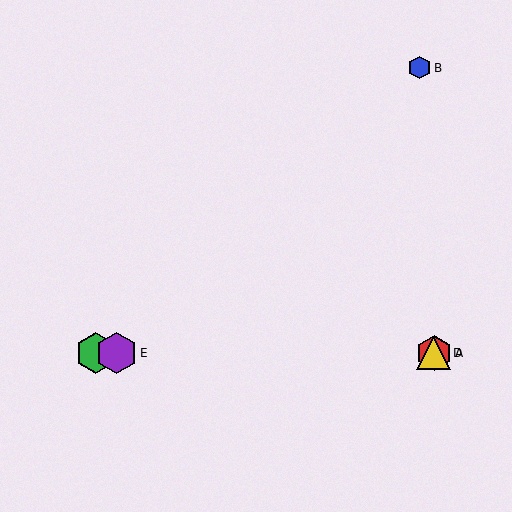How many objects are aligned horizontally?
4 objects (A, C, D, E) are aligned horizontally.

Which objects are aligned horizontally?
Objects A, C, D, E are aligned horizontally.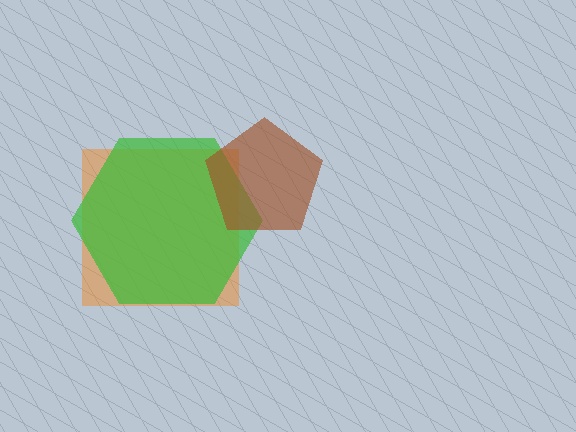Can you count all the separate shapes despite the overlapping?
Yes, there are 3 separate shapes.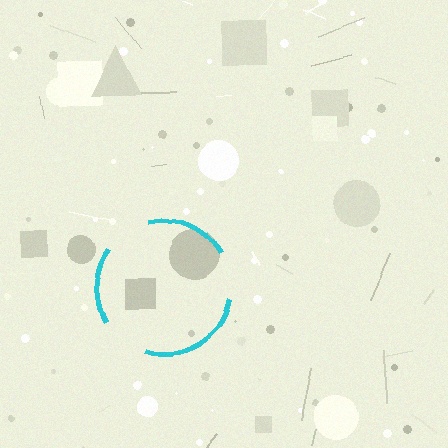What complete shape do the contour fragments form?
The contour fragments form a circle.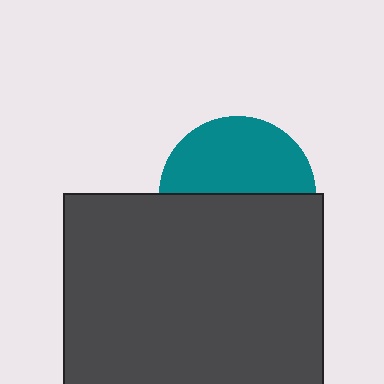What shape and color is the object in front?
The object in front is a dark gray rectangle.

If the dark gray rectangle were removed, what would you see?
You would see the complete teal circle.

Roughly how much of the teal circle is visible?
About half of it is visible (roughly 49%).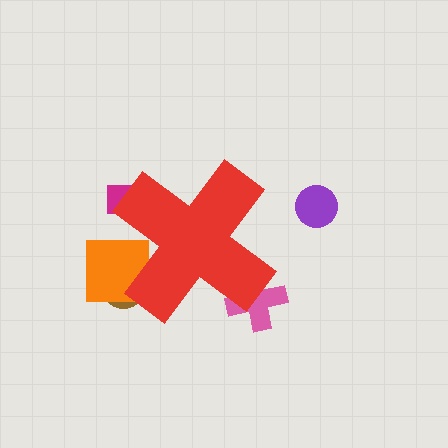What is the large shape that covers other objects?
A red cross.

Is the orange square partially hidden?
Yes, the orange square is partially hidden behind the red cross.